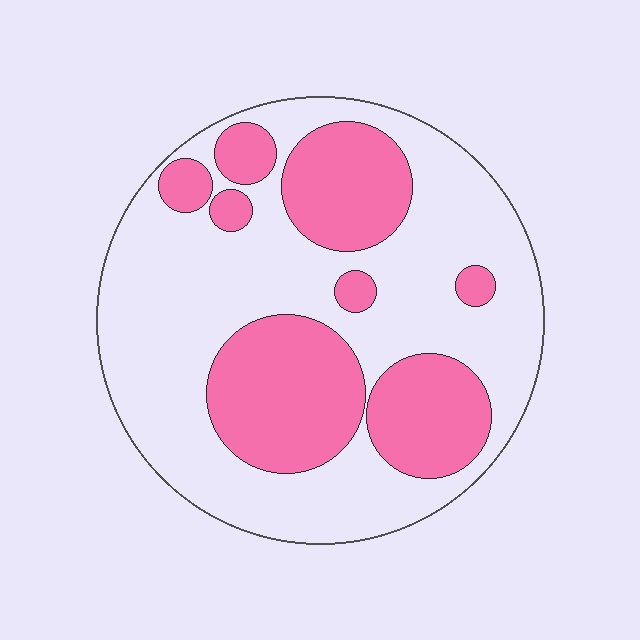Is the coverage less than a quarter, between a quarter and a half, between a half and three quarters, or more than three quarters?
Between a quarter and a half.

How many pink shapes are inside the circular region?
8.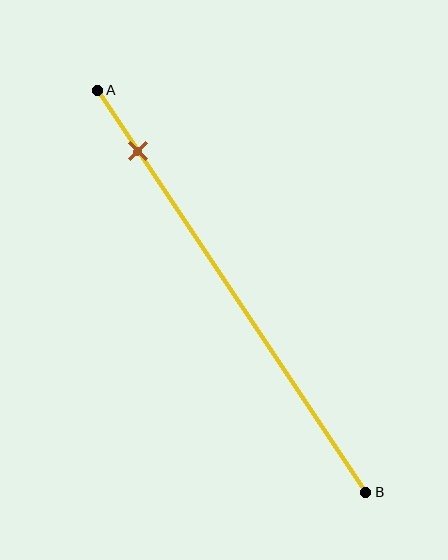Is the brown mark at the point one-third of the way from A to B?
No, the mark is at about 15% from A, not at the 33% one-third point.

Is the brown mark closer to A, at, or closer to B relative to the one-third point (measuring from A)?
The brown mark is closer to point A than the one-third point of segment AB.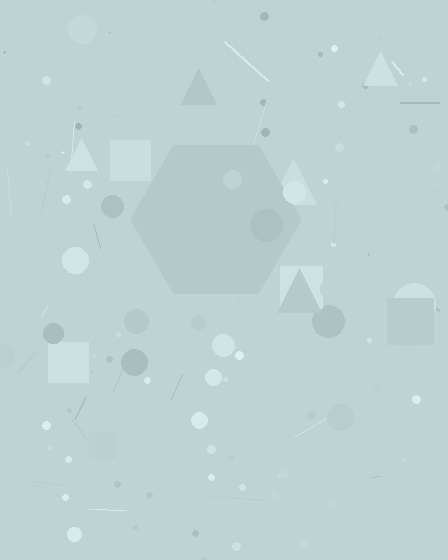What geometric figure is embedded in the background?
A hexagon is embedded in the background.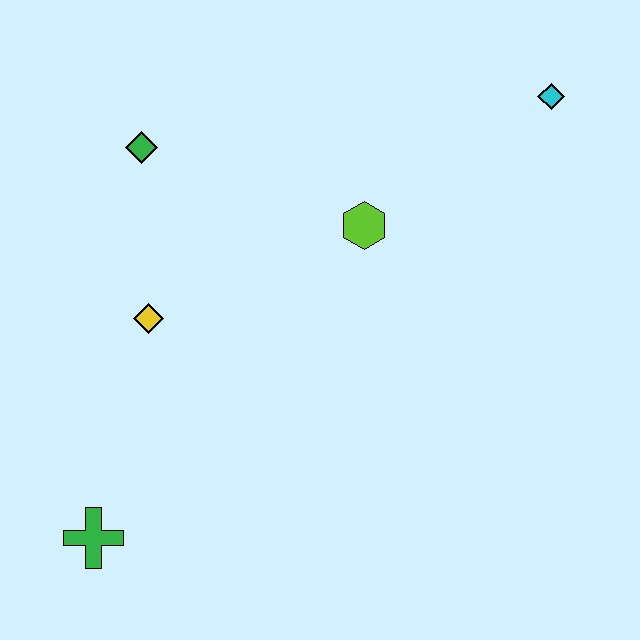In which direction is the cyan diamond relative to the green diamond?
The cyan diamond is to the right of the green diamond.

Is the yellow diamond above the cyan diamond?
No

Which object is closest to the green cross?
The yellow diamond is closest to the green cross.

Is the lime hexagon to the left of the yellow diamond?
No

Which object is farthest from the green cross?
The cyan diamond is farthest from the green cross.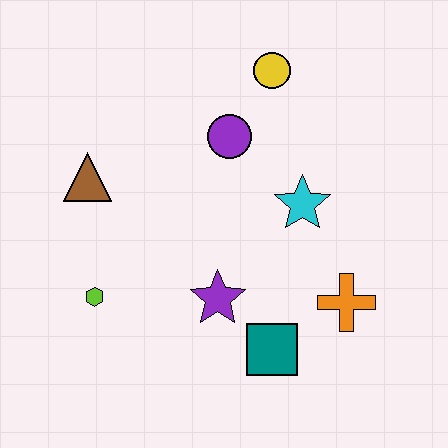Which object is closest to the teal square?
The purple star is closest to the teal square.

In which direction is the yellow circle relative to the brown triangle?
The yellow circle is to the right of the brown triangle.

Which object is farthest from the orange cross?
The brown triangle is farthest from the orange cross.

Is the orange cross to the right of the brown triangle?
Yes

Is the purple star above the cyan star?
No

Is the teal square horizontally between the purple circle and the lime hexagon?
No